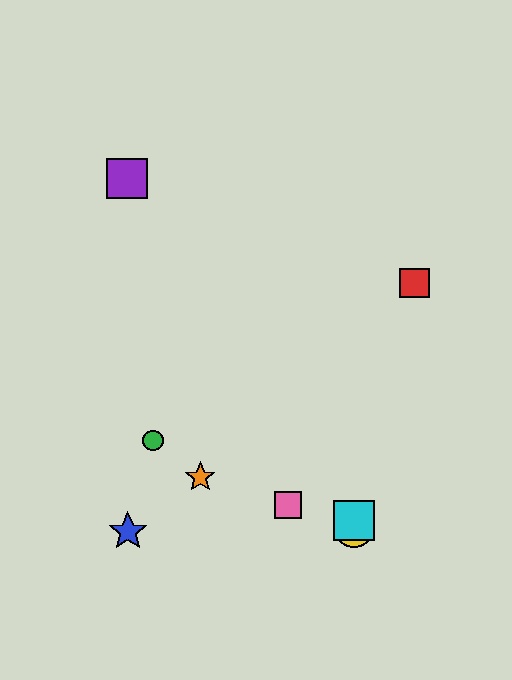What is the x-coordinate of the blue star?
The blue star is at x≈128.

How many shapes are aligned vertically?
2 shapes (the yellow circle, the cyan square) are aligned vertically.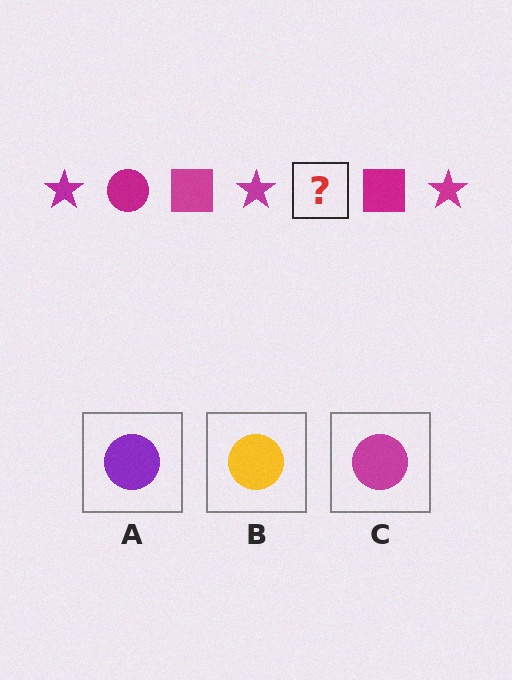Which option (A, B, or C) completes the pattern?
C.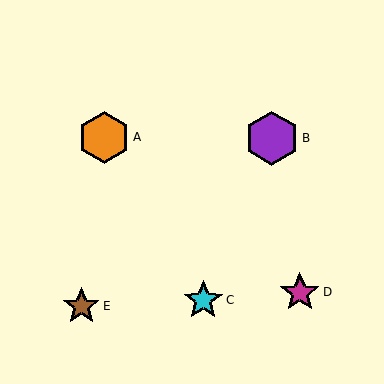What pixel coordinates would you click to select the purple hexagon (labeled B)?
Click at (272, 138) to select the purple hexagon B.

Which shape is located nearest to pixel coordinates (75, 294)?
The brown star (labeled E) at (81, 306) is nearest to that location.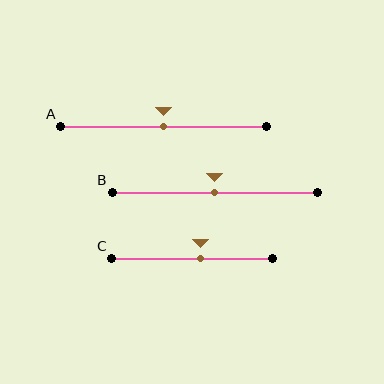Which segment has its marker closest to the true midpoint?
Segment A has its marker closest to the true midpoint.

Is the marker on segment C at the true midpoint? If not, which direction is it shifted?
No, the marker on segment C is shifted to the right by about 6% of the segment length.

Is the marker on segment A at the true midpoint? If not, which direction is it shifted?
Yes, the marker on segment A is at the true midpoint.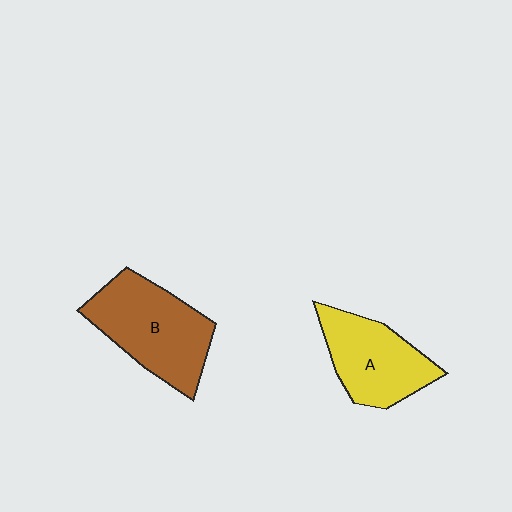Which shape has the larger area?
Shape B (brown).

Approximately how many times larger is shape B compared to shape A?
Approximately 1.2 times.